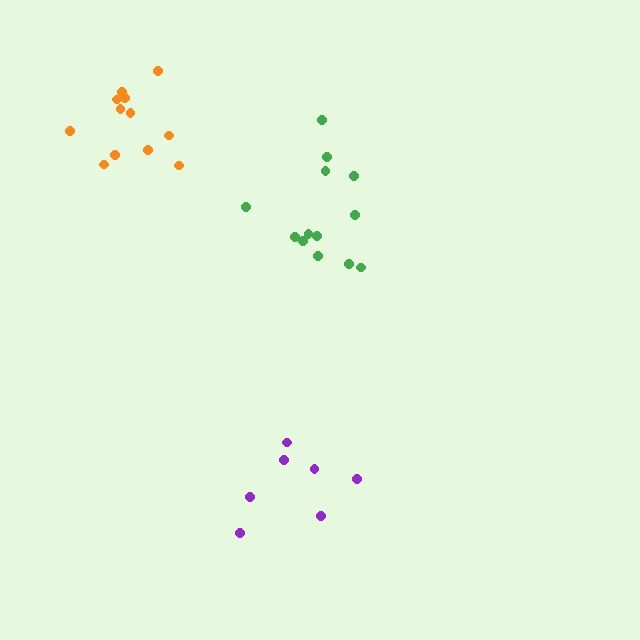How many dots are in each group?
Group 1: 7 dots, Group 2: 13 dots, Group 3: 12 dots (32 total).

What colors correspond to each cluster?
The clusters are colored: purple, green, orange.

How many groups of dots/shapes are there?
There are 3 groups.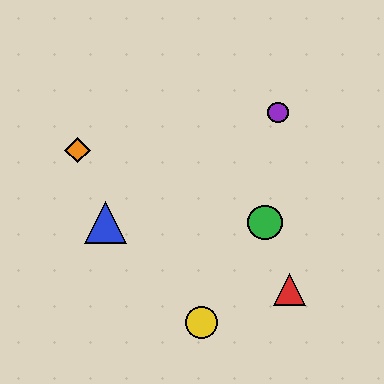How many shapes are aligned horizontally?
2 shapes (the blue triangle, the green circle) are aligned horizontally.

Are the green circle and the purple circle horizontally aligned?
No, the green circle is at y≈222 and the purple circle is at y≈112.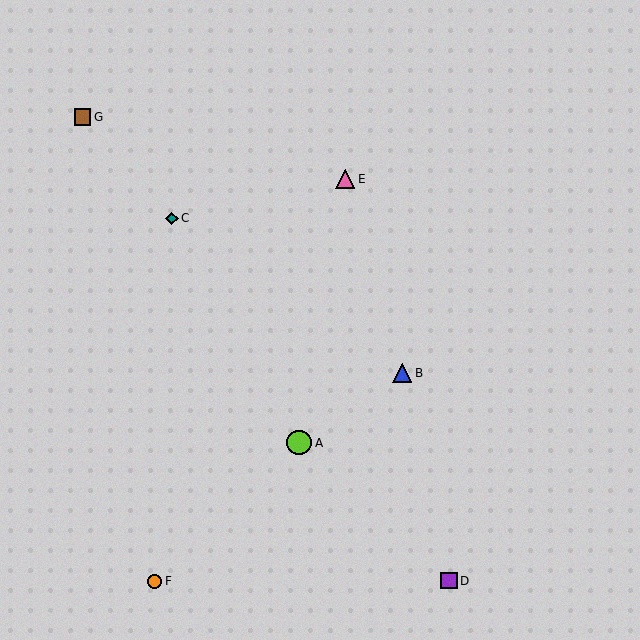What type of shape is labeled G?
Shape G is a brown square.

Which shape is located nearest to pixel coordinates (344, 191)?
The pink triangle (labeled E) at (345, 179) is nearest to that location.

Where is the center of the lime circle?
The center of the lime circle is at (299, 443).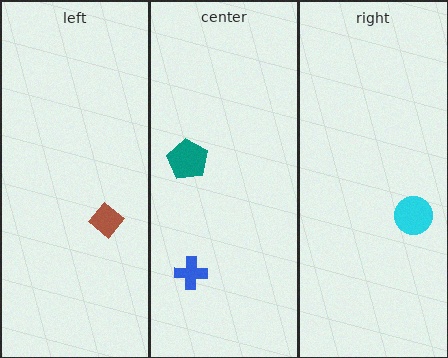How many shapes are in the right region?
1.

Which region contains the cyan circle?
The right region.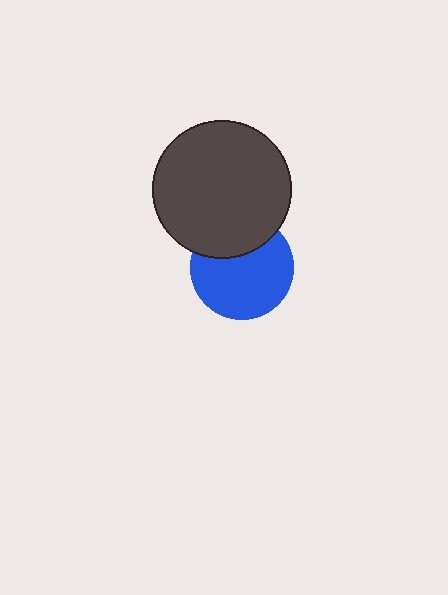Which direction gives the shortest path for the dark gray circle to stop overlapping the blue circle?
Moving up gives the shortest separation.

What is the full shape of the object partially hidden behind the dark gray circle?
The partially hidden object is a blue circle.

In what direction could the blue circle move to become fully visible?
The blue circle could move down. That would shift it out from behind the dark gray circle entirely.